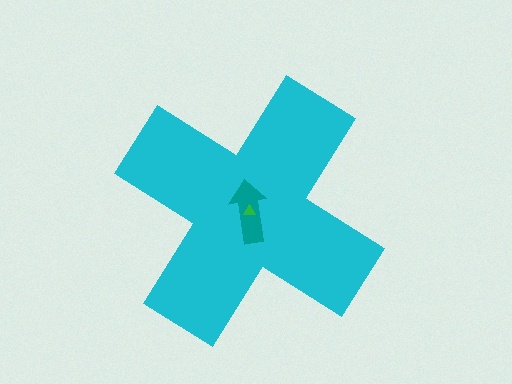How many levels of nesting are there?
3.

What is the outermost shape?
The cyan cross.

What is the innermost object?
The green triangle.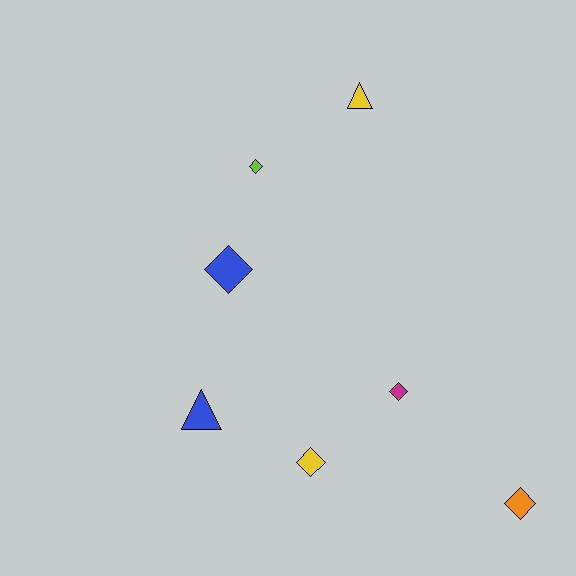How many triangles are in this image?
There are 2 triangles.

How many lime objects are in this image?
There is 1 lime object.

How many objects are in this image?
There are 7 objects.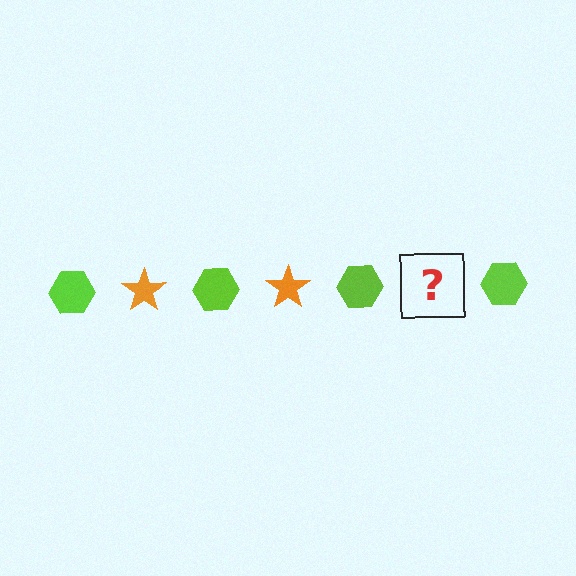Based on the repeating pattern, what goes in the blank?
The blank should be an orange star.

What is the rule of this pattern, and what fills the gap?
The rule is that the pattern alternates between lime hexagon and orange star. The gap should be filled with an orange star.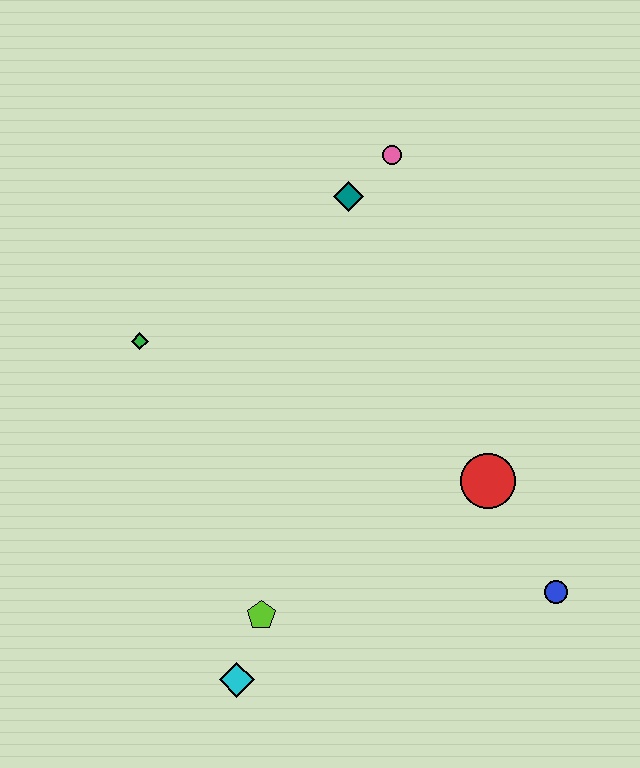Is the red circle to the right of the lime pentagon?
Yes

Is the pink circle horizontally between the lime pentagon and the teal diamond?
No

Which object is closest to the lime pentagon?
The cyan diamond is closest to the lime pentagon.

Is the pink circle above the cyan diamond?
Yes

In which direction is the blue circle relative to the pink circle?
The blue circle is below the pink circle.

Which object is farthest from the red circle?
The green diamond is farthest from the red circle.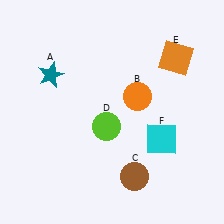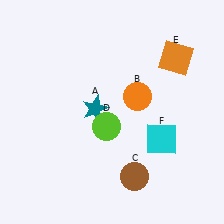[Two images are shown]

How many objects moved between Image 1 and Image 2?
1 object moved between the two images.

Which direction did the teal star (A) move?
The teal star (A) moved right.